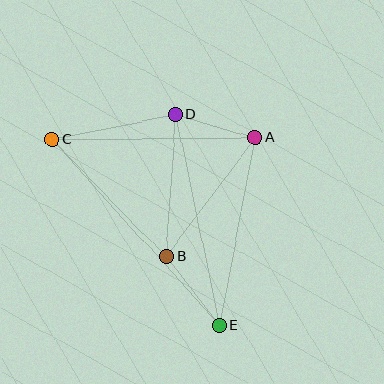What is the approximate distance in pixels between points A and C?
The distance between A and C is approximately 203 pixels.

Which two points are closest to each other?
Points A and D are closest to each other.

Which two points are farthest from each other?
Points C and E are farthest from each other.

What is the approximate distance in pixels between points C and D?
The distance between C and D is approximately 126 pixels.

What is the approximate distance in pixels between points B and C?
The distance between B and C is approximately 164 pixels.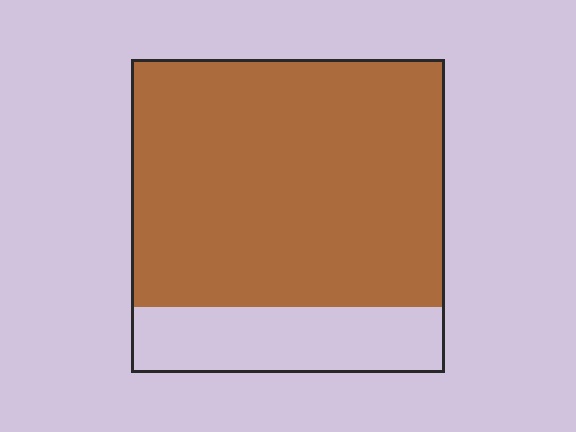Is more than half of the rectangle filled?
Yes.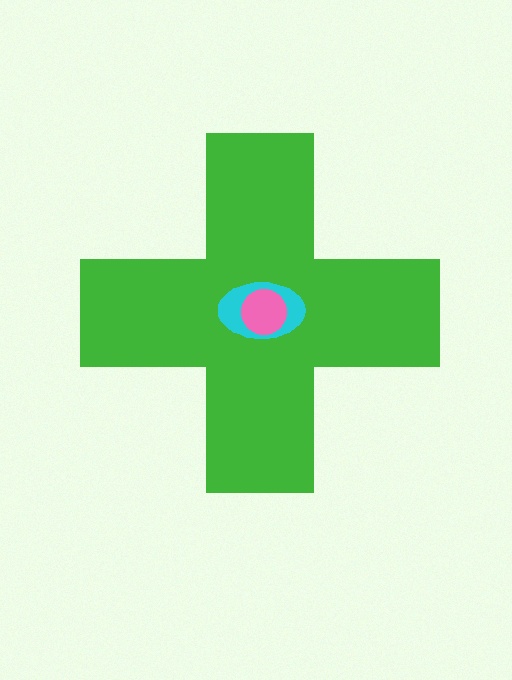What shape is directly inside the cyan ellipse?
The pink circle.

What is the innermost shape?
The pink circle.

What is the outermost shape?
The green cross.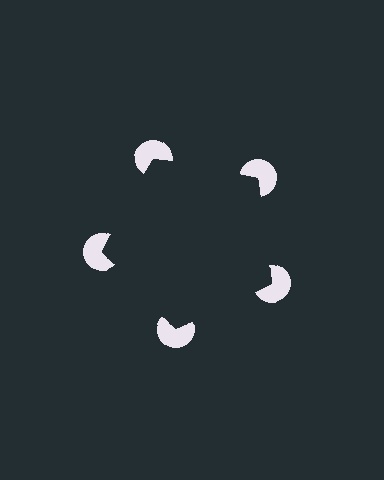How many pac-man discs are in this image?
There are 5 — one at each vertex of the illusory pentagon.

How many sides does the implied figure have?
5 sides.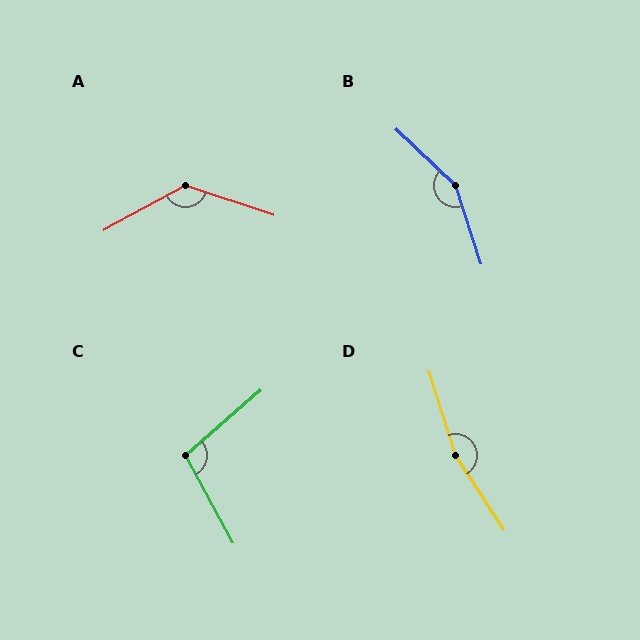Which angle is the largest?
D, at approximately 165 degrees.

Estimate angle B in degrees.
Approximately 151 degrees.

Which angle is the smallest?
C, at approximately 103 degrees.